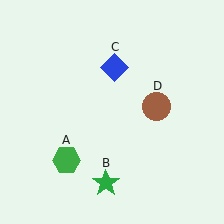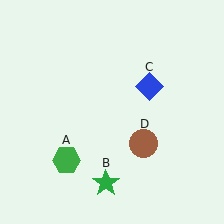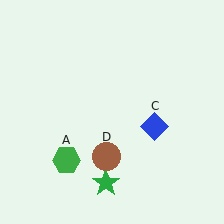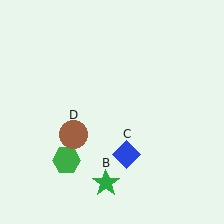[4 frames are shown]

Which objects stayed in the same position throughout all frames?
Green hexagon (object A) and green star (object B) remained stationary.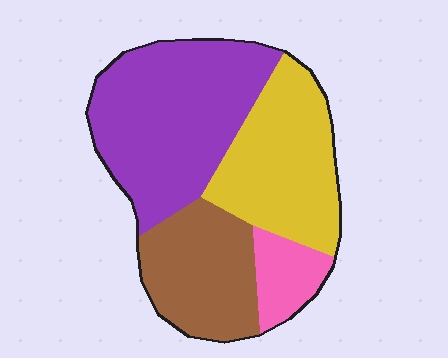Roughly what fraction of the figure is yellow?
Yellow takes up about one quarter (1/4) of the figure.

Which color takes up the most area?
Purple, at roughly 40%.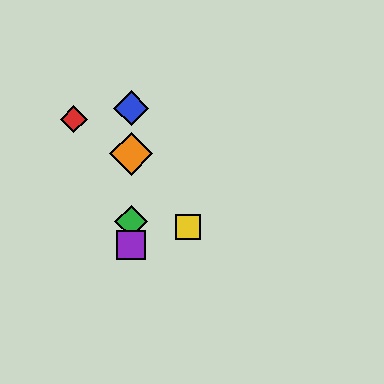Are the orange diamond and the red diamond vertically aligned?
No, the orange diamond is at x≈131 and the red diamond is at x≈74.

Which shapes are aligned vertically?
The blue diamond, the green diamond, the purple square, the orange diamond are aligned vertically.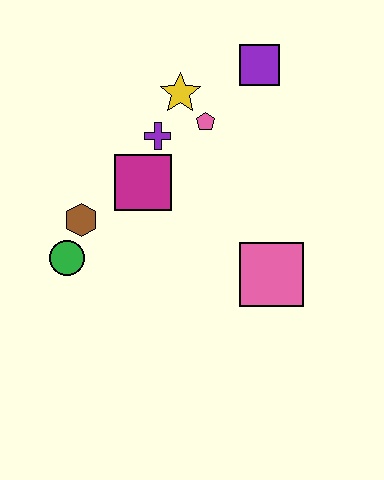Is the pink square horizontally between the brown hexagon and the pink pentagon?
No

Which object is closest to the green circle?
The brown hexagon is closest to the green circle.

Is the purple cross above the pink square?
Yes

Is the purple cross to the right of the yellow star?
No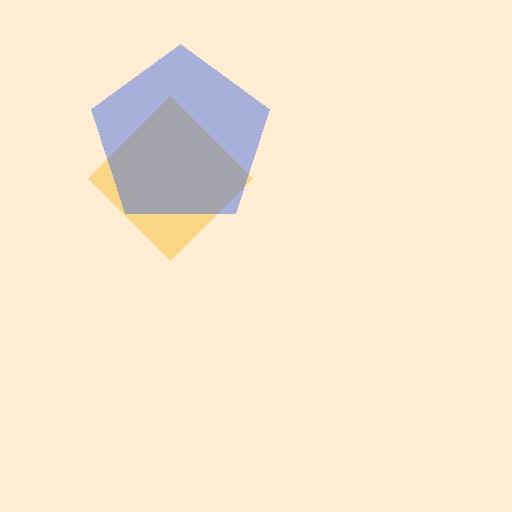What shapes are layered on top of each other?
The layered shapes are: a yellow diamond, a blue pentagon.